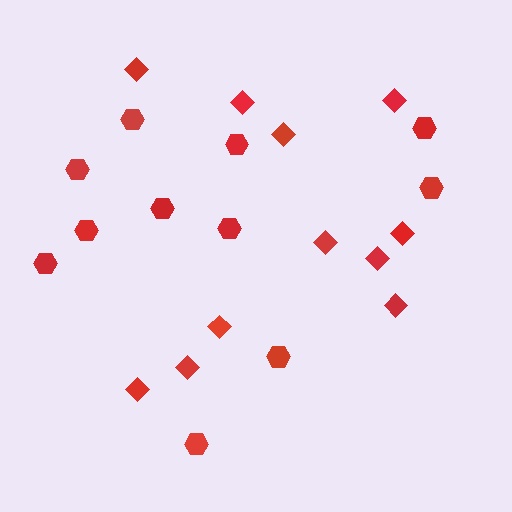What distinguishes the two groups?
There are 2 groups: one group of hexagons (11) and one group of diamonds (11).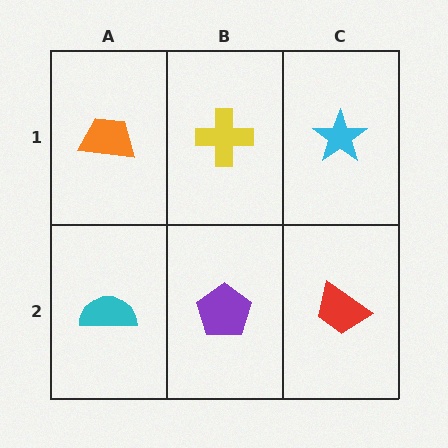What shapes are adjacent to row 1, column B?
A purple pentagon (row 2, column B), an orange trapezoid (row 1, column A), a cyan star (row 1, column C).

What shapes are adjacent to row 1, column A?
A cyan semicircle (row 2, column A), a yellow cross (row 1, column B).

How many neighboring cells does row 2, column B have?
3.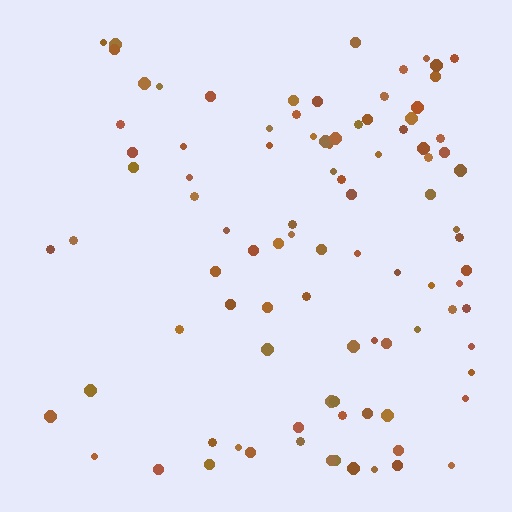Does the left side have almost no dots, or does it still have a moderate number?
Still a moderate number, just noticeably fewer than the right.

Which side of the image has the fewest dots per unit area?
The left.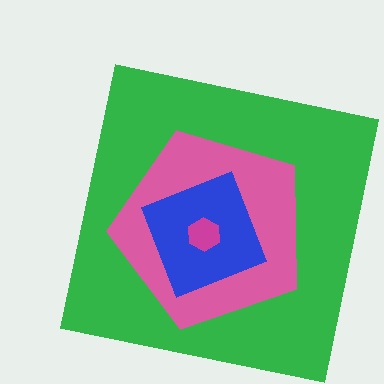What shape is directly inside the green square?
The pink pentagon.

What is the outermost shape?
The green square.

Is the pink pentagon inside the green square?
Yes.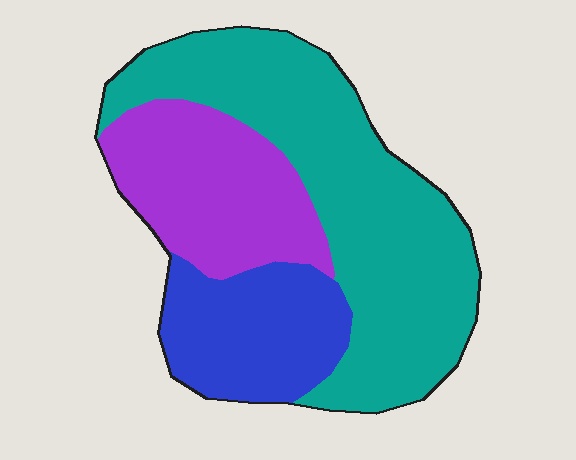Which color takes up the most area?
Teal, at roughly 50%.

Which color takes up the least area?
Blue, at roughly 20%.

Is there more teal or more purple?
Teal.